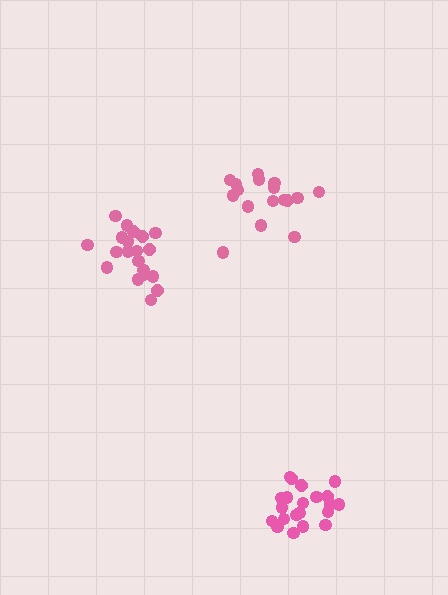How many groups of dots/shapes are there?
There are 3 groups.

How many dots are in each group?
Group 1: 20 dots, Group 2: 17 dots, Group 3: 21 dots (58 total).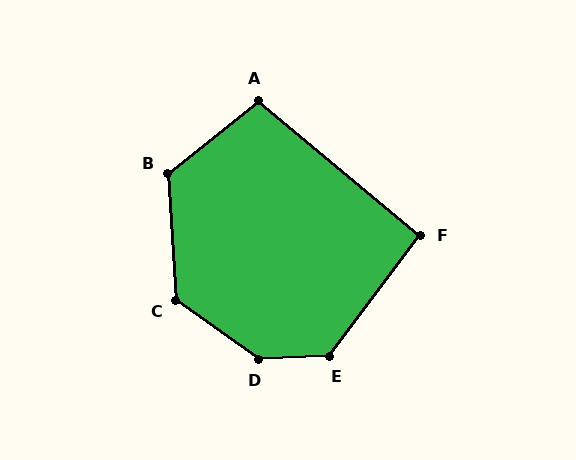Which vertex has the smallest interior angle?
F, at approximately 93 degrees.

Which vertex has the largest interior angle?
D, at approximately 142 degrees.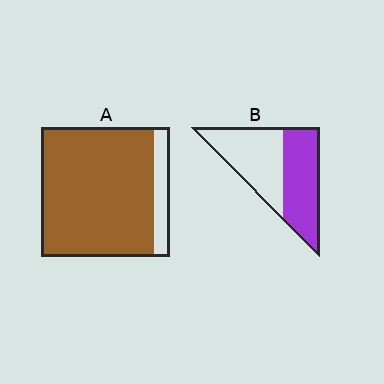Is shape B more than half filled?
Roughly half.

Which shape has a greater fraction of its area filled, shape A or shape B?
Shape A.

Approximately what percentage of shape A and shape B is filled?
A is approximately 90% and B is approximately 50%.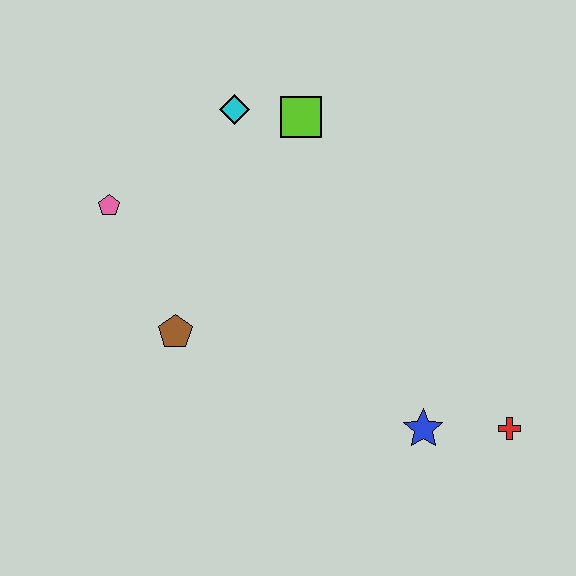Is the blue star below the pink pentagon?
Yes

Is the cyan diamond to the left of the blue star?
Yes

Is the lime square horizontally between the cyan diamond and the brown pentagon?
No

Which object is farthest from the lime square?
The red cross is farthest from the lime square.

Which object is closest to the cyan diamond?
The lime square is closest to the cyan diamond.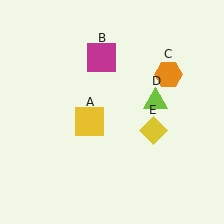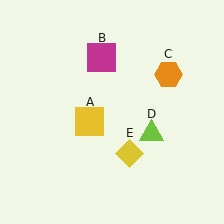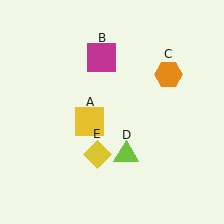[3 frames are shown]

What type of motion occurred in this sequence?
The lime triangle (object D), yellow diamond (object E) rotated clockwise around the center of the scene.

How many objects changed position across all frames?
2 objects changed position: lime triangle (object D), yellow diamond (object E).